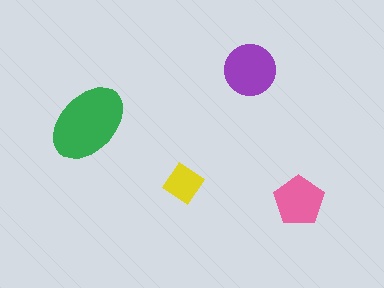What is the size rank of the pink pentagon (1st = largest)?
3rd.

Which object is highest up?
The purple circle is topmost.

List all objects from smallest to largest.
The yellow diamond, the pink pentagon, the purple circle, the green ellipse.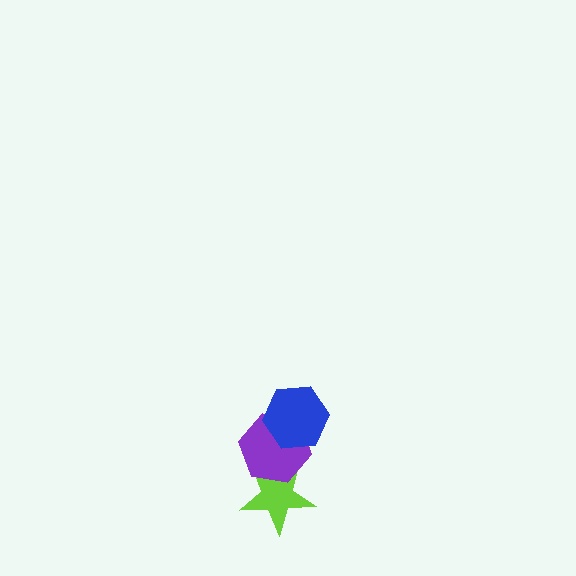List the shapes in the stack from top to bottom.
From top to bottom: the blue hexagon, the purple hexagon, the lime star.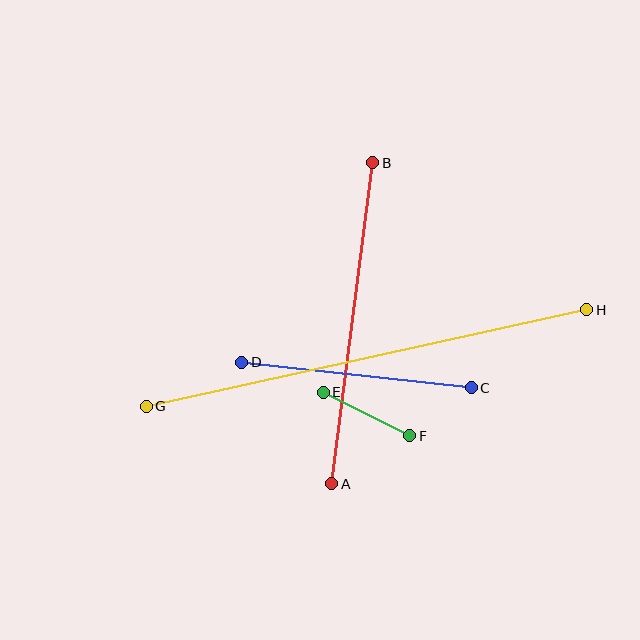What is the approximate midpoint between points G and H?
The midpoint is at approximately (366, 358) pixels.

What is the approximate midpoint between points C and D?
The midpoint is at approximately (356, 375) pixels.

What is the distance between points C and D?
The distance is approximately 231 pixels.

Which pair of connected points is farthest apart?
Points G and H are farthest apart.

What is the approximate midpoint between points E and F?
The midpoint is at approximately (366, 414) pixels.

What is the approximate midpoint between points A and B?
The midpoint is at approximately (352, 323) pixels.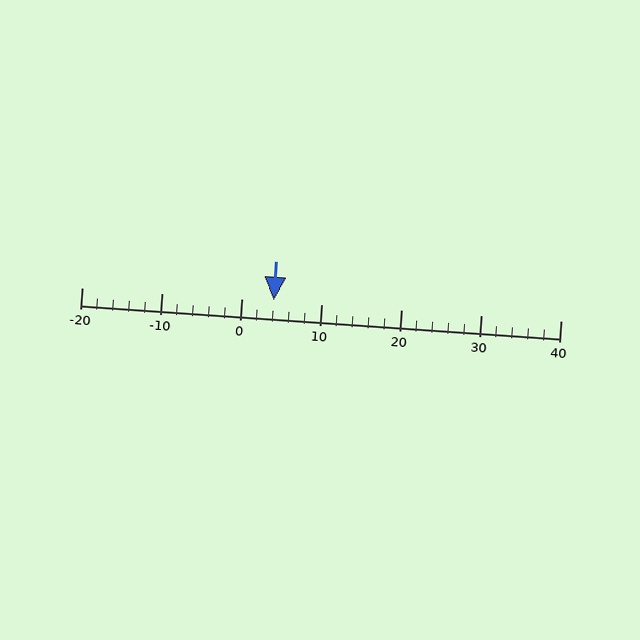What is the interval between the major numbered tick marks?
The major tick marks are spaced 10 units apart.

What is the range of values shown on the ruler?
The ruler shows values from -20 to 40.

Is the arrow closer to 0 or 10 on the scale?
The arrow is closer to 0.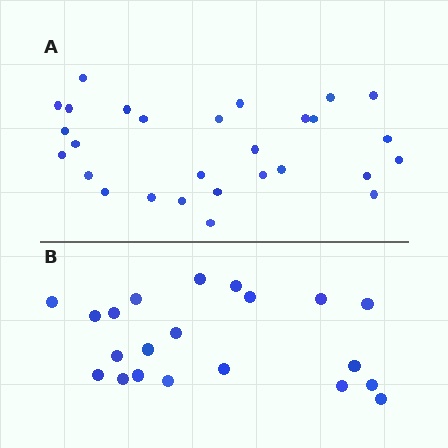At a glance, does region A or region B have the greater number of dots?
Region A (the top region) has more dots.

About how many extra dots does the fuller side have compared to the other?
Region A has roughly 8 or so more dots than region B.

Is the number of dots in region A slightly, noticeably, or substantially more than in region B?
Region A has noticeably more, but not dramatically so. The ratio is roughly 1.3 to 1.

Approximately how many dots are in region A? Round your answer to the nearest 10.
About 30 dots. (The exact count is 28, which rounds to 30.)